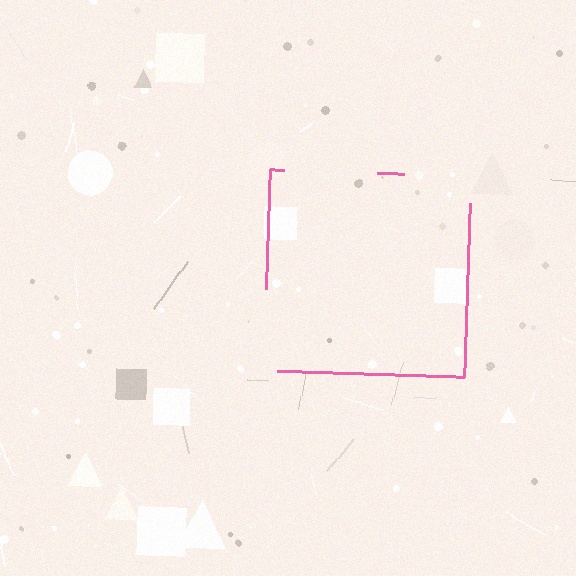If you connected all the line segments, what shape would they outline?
They would outline a square.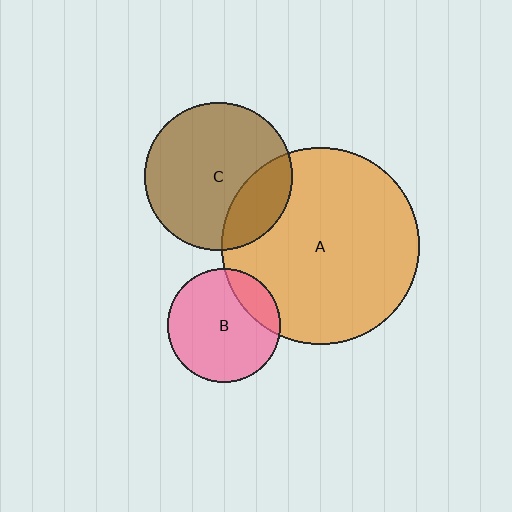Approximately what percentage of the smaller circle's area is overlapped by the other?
Approximately 20%.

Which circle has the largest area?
Circle A (orange).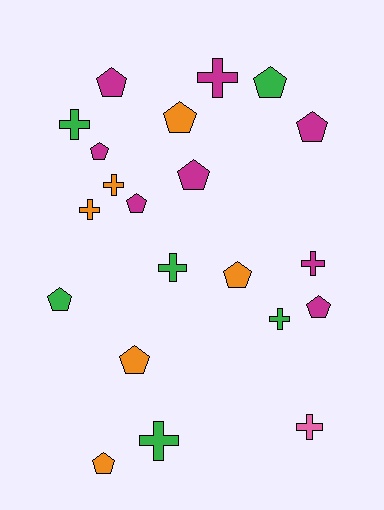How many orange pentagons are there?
There are 4 orange pentagons.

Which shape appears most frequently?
Pentagon, with 12 objects.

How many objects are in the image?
There are 21 objects.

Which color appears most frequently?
Magenta, with 8 objects.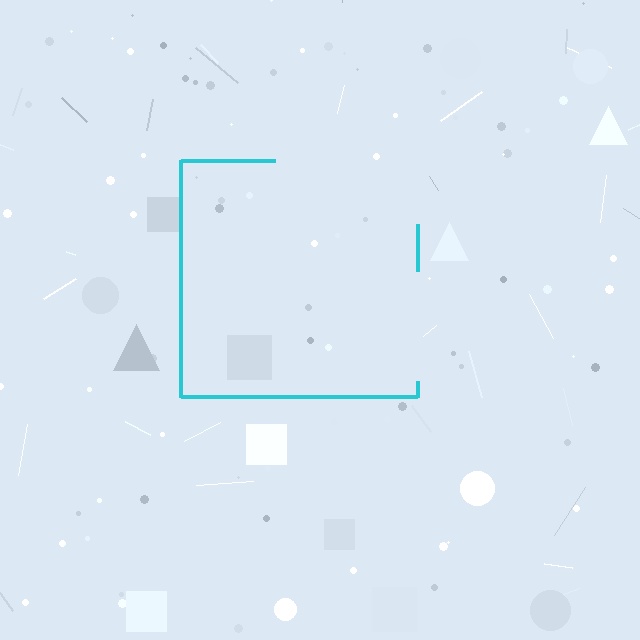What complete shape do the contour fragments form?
The contour fragments form a square.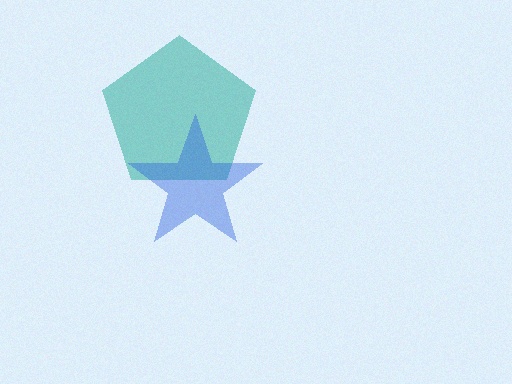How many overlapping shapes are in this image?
There are 2 overlapping shapes in the image.